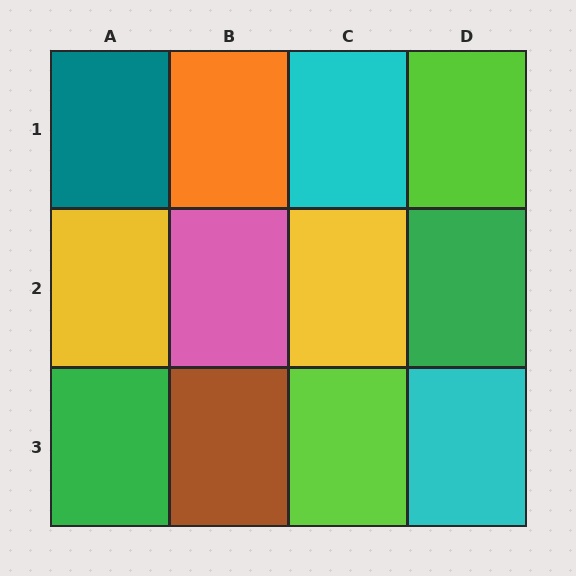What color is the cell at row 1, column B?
Orange.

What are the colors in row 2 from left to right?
Yellow, pink, yellow, green.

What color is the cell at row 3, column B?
Brown.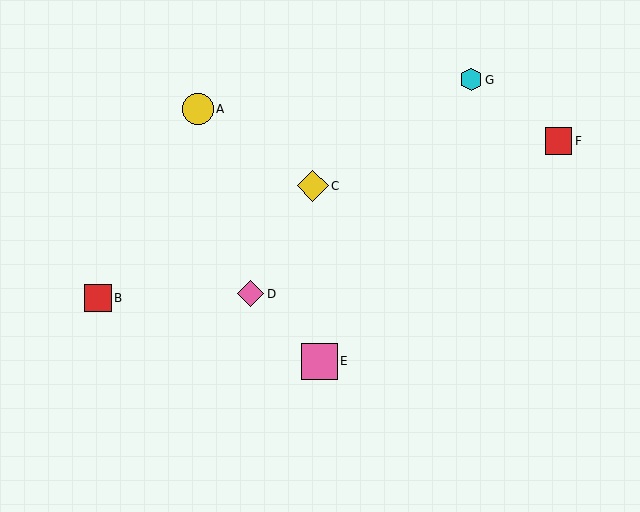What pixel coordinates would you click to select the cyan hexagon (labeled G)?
Click at (471, 80) to select the cyan hexagon G.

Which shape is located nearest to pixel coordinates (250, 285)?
The pink diamond (labeled D) at (251, 294) is nearest to that location.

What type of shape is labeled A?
Shape A is a yellow circle.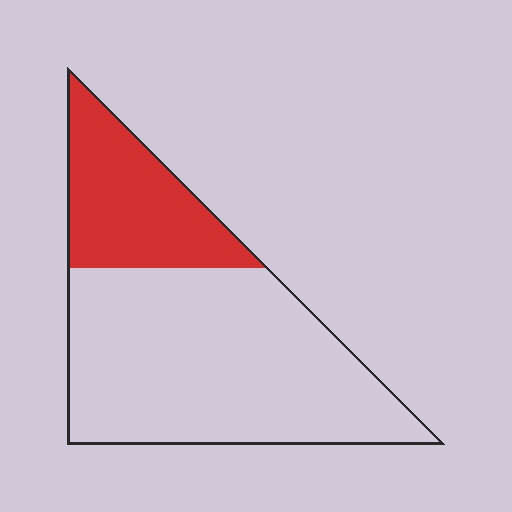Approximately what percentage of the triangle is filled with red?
Approximately 30%.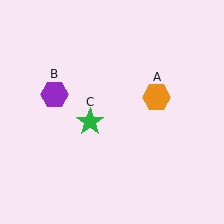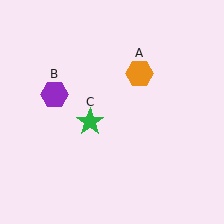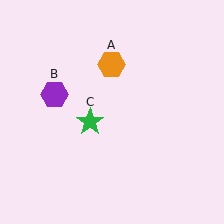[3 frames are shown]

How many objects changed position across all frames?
1 object changed position: orange hexagon (object A).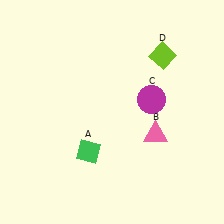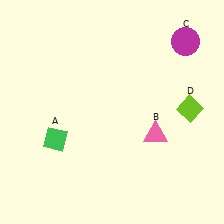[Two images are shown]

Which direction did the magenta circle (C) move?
The magenta circle (C) moved up.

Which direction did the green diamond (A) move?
The green diamond (A) moved left.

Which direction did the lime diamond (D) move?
The lime diamond (D) moved down.